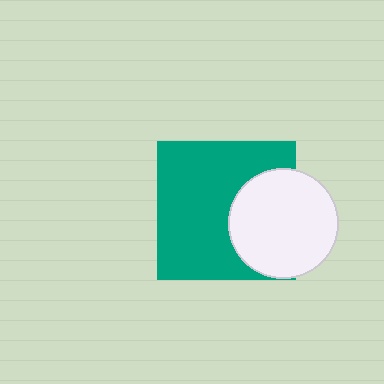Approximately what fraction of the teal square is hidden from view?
Roughly 32% of the teal square is hidden behind the white circle.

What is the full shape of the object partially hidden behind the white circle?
The partially hidden object is a teal square.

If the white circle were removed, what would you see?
You would see the complete teal square.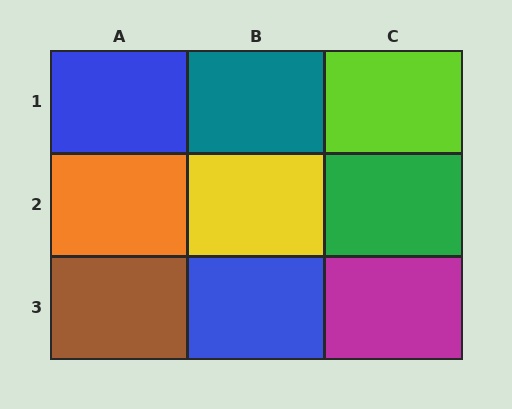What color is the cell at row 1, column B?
Teal.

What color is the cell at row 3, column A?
Brown.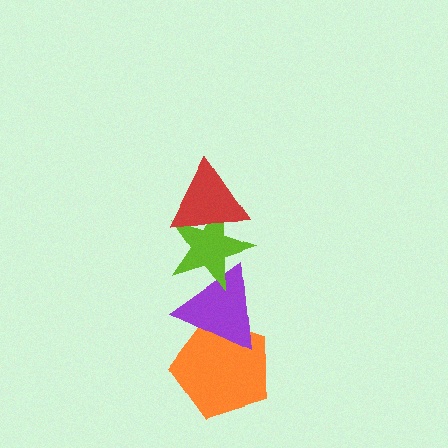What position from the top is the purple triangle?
The purple triangle is 3rd from the top.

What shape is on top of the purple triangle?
The lime star is on top of the purple triangle.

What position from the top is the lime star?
The lime star is 2nd from the top.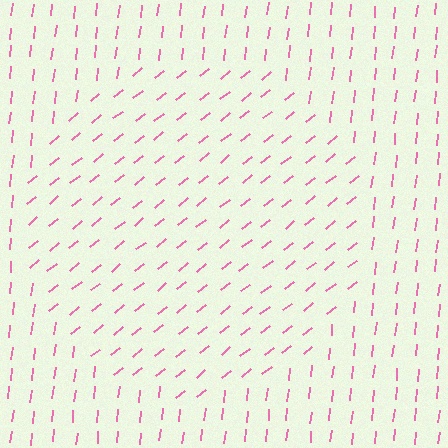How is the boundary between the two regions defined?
The boundary is defined purely by a change in line orientation (approximately 45 degrees difference). All lines are the same color and thickness.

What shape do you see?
I see a circle.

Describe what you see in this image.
The image is filled with small pink line segments. A circle region in the image has lines oriented differently from the surrounding lines, creating a visible texture boundary.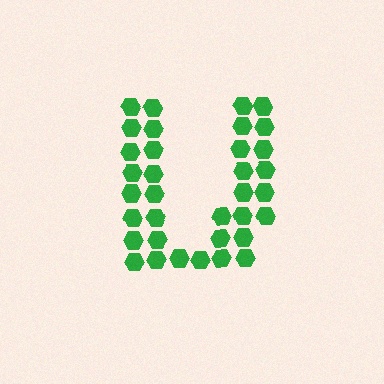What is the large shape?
The large shape is the letter U.